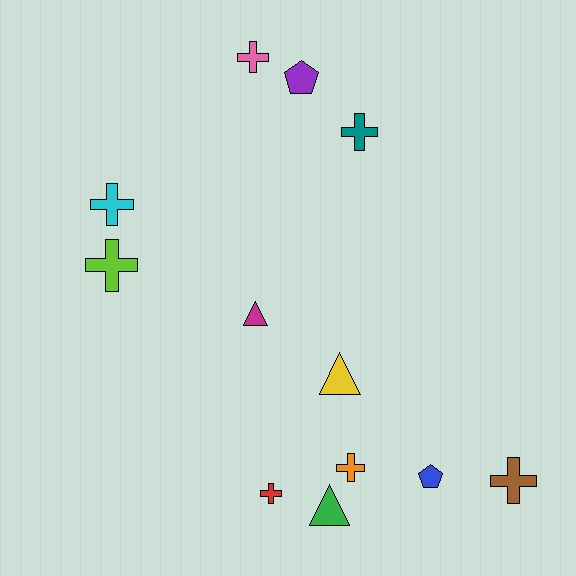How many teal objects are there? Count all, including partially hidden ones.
There is 1 teal object.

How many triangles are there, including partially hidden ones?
There are 3 triangles.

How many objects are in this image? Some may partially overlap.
There are 12 objects.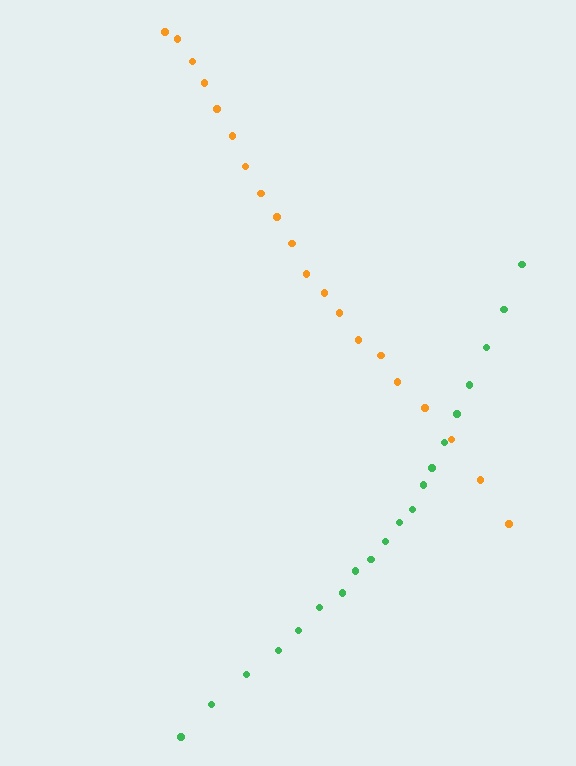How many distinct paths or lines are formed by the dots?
There are 2 distinct paths.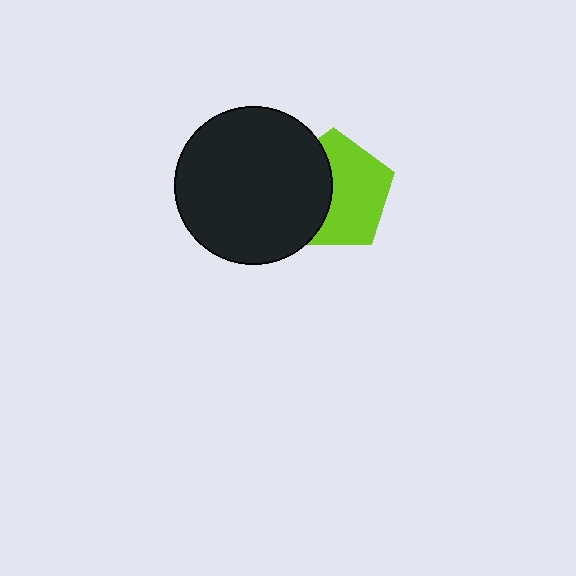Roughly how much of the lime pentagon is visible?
About half of it is visible (roughly 59%).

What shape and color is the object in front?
The object in front is a black circle.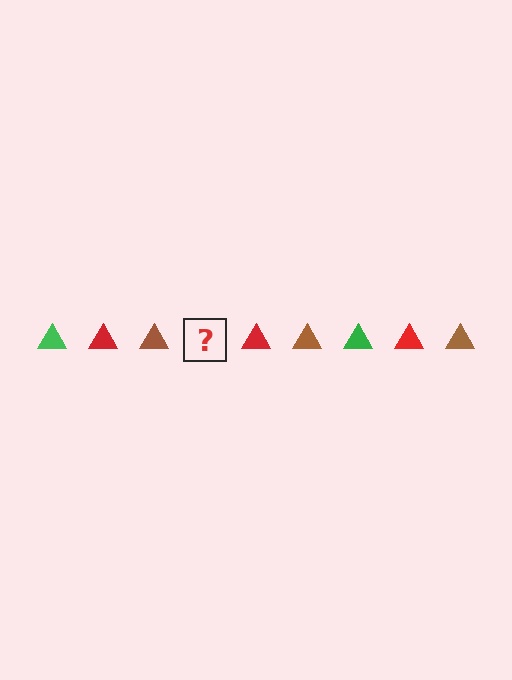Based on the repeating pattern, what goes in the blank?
The blank should be a green triangle.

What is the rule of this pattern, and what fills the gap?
The rule is that the pattern cycles through green, red, brown triangles. The gap should be filled with a green triangle.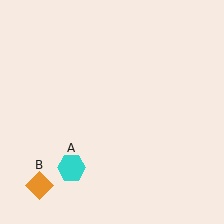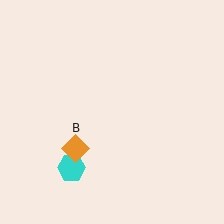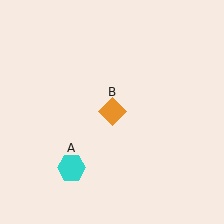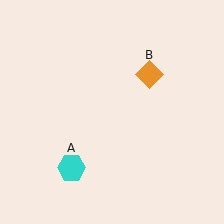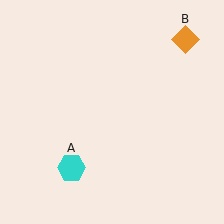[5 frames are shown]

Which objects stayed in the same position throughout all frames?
Cyan hexagon (object A) remained stationary.